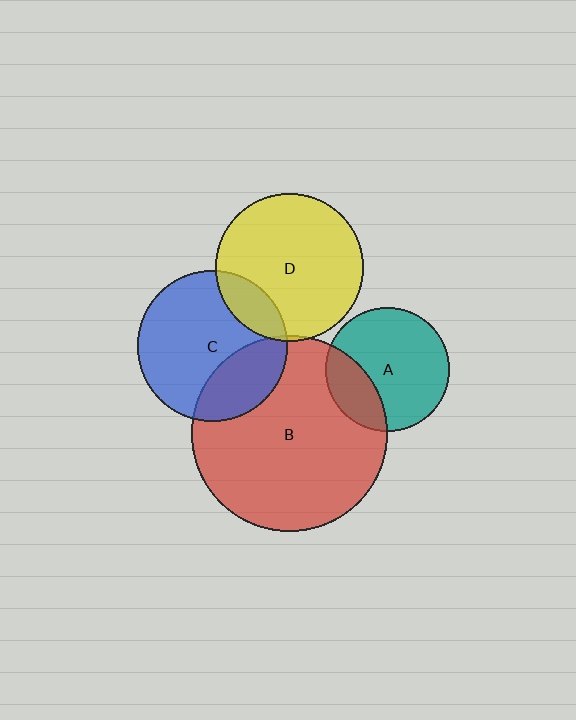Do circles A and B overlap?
Yes.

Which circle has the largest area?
Circle B (red).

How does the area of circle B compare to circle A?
Approximately 2.5 times.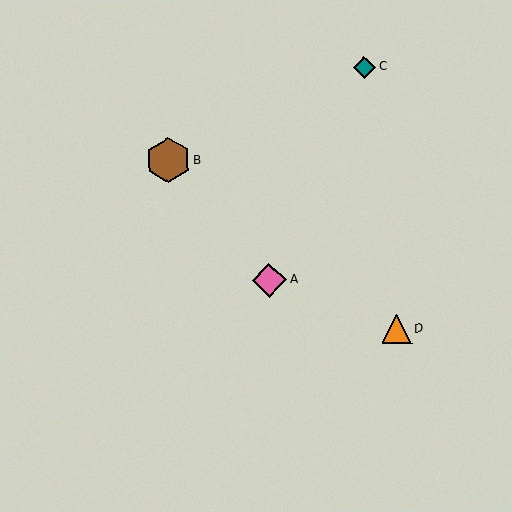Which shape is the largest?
The brown hexagon (labeled B) is the largest.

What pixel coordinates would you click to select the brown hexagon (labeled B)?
Click at (168, 160) to select the brown hexagon B.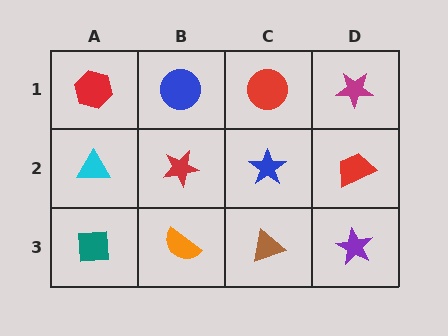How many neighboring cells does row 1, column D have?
2.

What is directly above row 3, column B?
A red star.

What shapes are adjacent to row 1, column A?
A cyan triangle (row 2, column A), a blue circle (row 1, column B).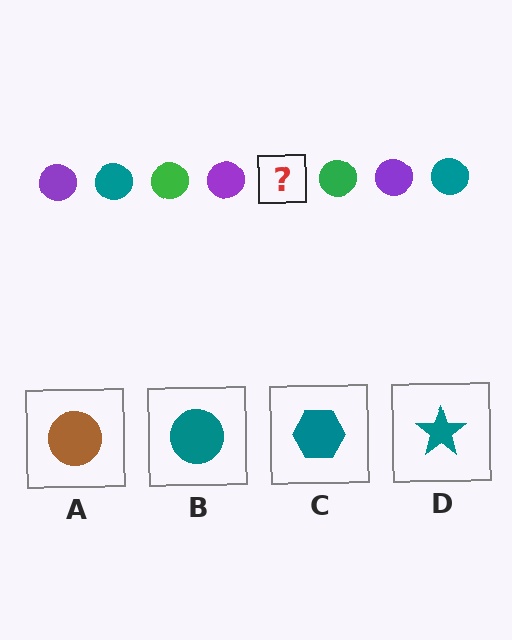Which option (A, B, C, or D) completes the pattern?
B.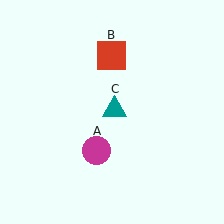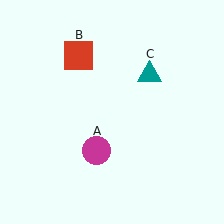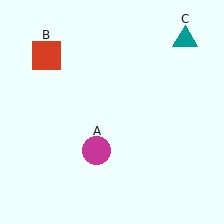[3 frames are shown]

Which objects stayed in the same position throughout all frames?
Magenta circle (object A) remained stationary.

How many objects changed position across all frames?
2 objects changed position: red square (object B), teal triangle (object C).